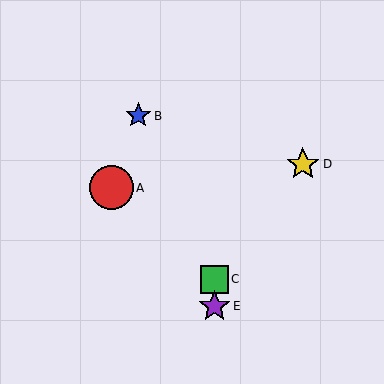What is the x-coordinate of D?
Object D is at x≈303.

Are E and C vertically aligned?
Yes, both are at x≈214.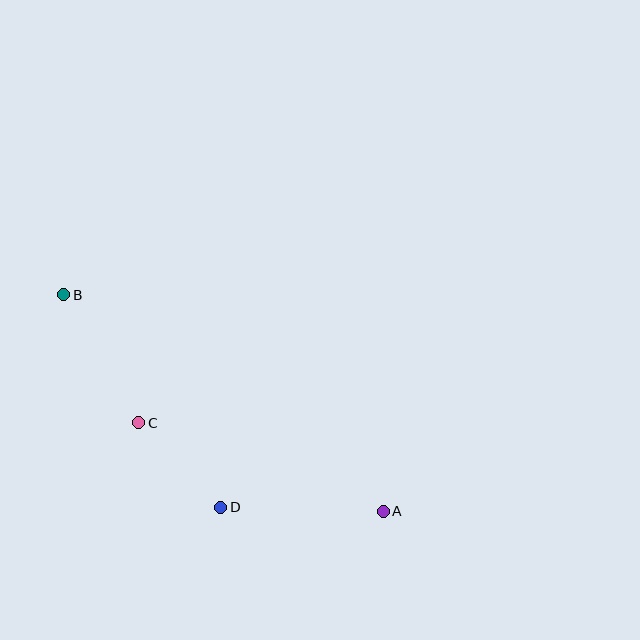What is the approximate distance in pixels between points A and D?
The distance between A and D is approximately 163 pixels.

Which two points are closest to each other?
Points C and D are closest to each other.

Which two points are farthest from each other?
Points A and B are farthest from each other.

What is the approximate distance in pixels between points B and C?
The distance between B and C is approximately 148 pixels.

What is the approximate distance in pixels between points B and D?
The distance between B and D is approximately 264 pixels.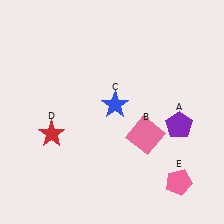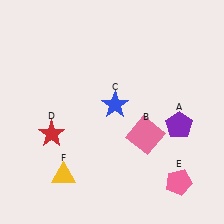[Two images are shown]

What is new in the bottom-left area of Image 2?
A yellow triangle (F) was added in the bottom-left area of Image 2.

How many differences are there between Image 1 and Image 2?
There is 1 difference between the two images.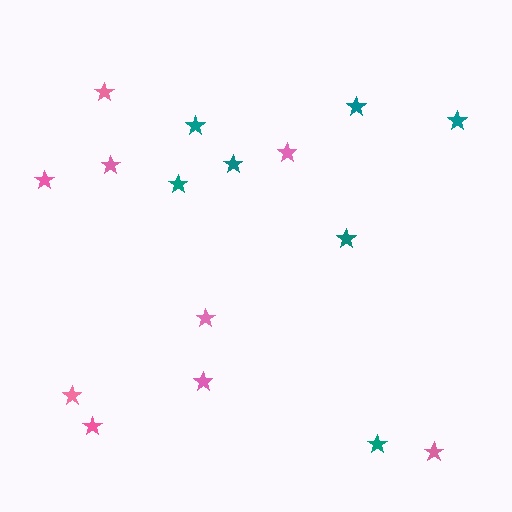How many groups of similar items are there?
There are 2 groups: one group of pink stars (9) and one group of teal stars (7).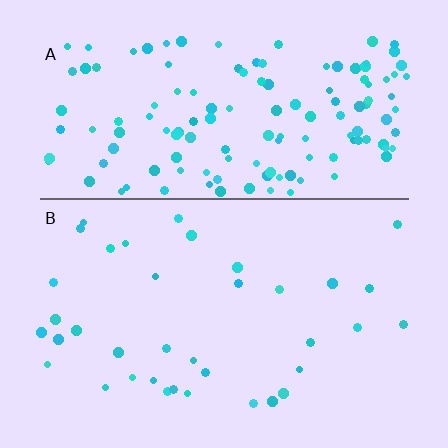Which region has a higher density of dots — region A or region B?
A (the top).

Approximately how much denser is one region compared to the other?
Approximately 3.8× — region A over region B.